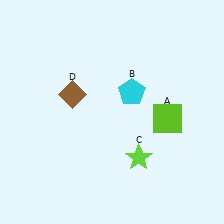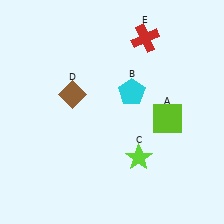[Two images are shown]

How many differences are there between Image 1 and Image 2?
There is 1 difference between the two images.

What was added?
A red cross (E) was added in Image 2.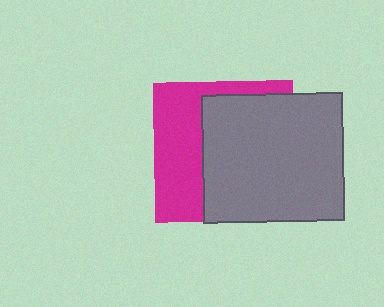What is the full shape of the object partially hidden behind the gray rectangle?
The partially hidden object is a magenta square.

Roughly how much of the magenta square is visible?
A small part of it is visible (roughly 41%).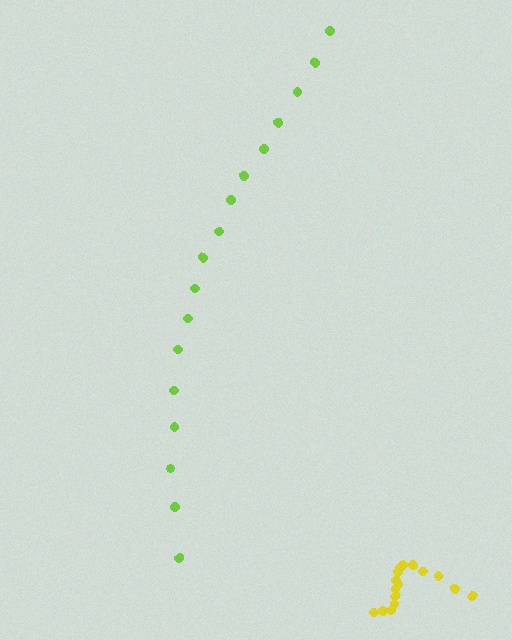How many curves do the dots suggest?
There are 2 distinct paths.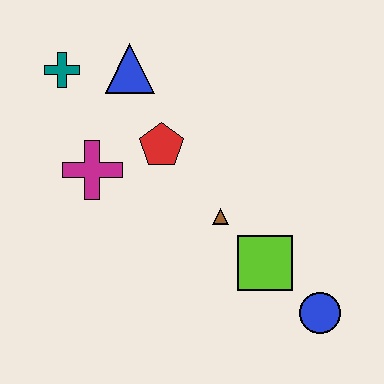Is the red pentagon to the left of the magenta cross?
No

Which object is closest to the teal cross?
The blue triangle is closest to the teal cross.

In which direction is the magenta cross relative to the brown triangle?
The magenta cross is to the left of the brown triangle.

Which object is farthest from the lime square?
The teal cross is farthest from the lime square.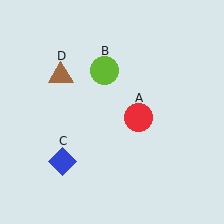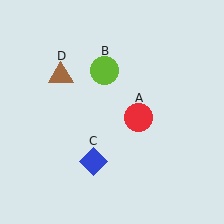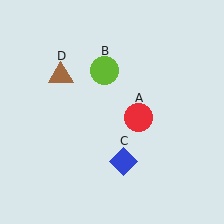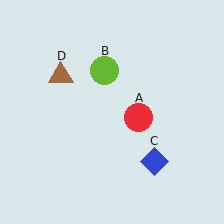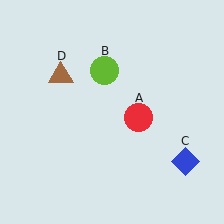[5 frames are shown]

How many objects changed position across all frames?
1 object changed position: blue diamond (object C).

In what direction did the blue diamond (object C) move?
The blue diamond (object C) moved right.